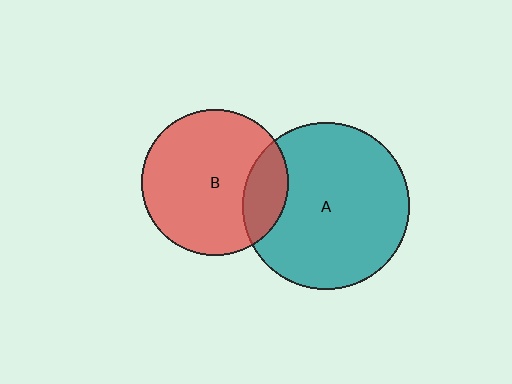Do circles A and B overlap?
Yes.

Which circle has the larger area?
Circle A (teal).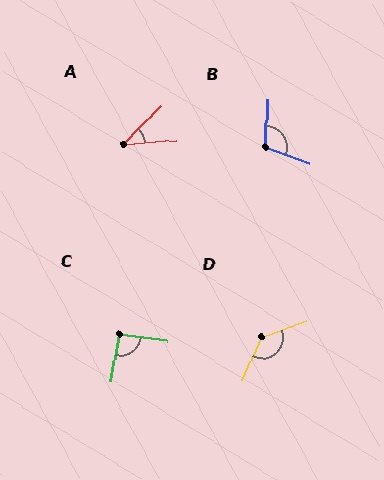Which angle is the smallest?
A, at approximately 42 degrees.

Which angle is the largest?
D, at approximately 132 degrees.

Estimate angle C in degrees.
Approximately 91 degrees.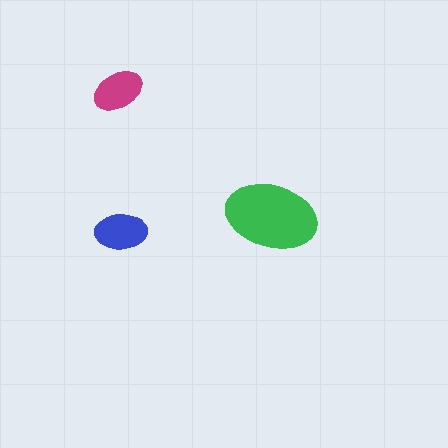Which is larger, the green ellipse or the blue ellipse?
The green one.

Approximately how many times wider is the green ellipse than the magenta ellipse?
About 2 times wider.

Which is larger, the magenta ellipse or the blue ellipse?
The blue one.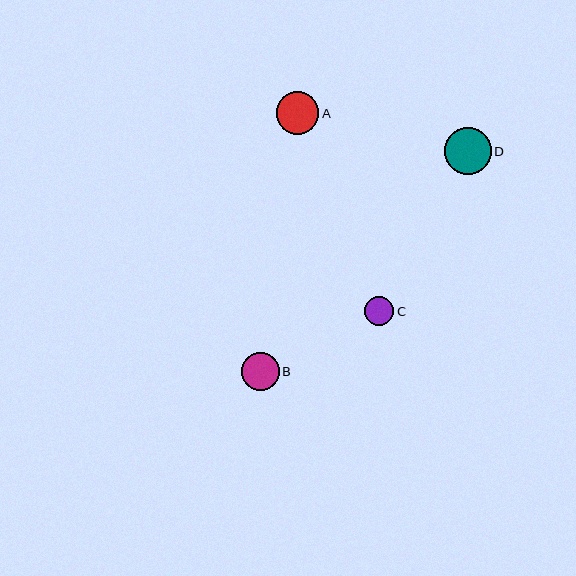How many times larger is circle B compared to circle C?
Circle B is approximately 1.3 times the size of circle C.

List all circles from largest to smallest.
From largest to smallest: D, A, B, C.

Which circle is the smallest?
Circle C is the smallest with a size of approximately 29 pixels.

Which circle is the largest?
Circle D is the largest with a size of approximately 47 pixels.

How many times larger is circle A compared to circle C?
Circle A is approximately 1.5 times the size of circle C.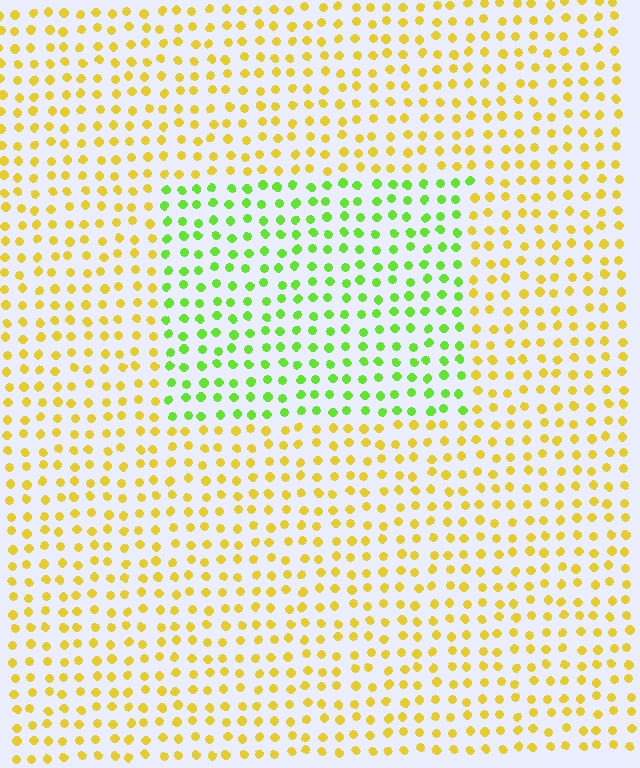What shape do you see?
I see a rectangle.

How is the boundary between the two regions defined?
The boundary is defined purely by a slight shift in hue (about 51 degrees). Spacing, size, and orientation are identical on both sides.